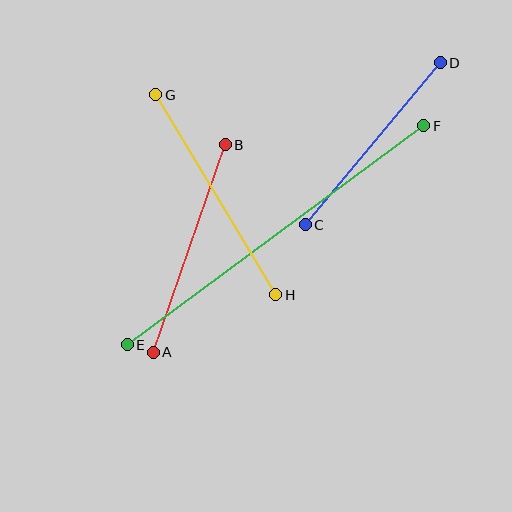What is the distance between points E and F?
The distance is approximately 368 pixels.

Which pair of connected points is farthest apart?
Points E and F are farthest apart.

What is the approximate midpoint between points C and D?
The midpoint is at approximately (373, 144) pixels.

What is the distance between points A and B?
The distance is approximately 220 pixels.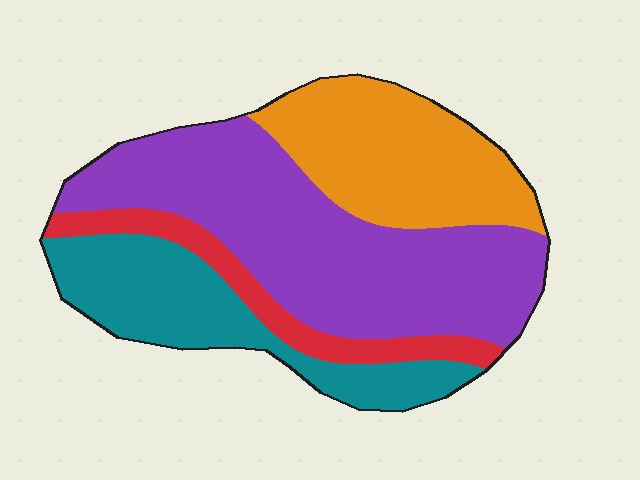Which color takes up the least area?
Red, at roughly 10%.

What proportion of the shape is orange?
Orange takes up between a sixth and a third of the shape.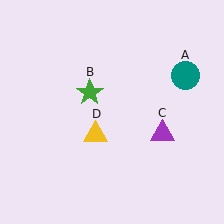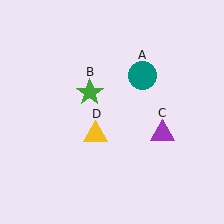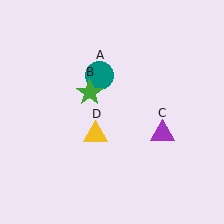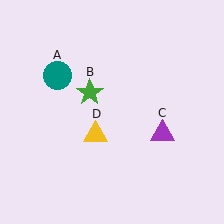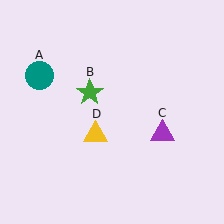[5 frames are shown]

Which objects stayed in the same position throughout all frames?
Green star (object B) and purple triangle (object C) and yellow triangle (object D) remained stationary.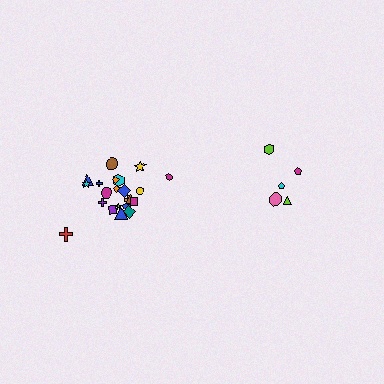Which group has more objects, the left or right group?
The left group.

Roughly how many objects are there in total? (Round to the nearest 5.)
Roughly 25 objects in total.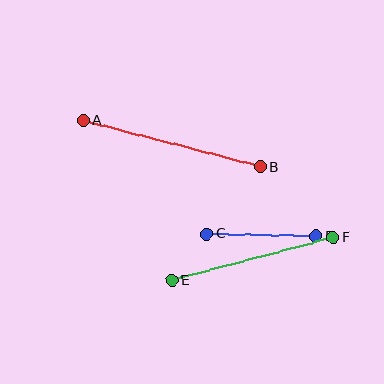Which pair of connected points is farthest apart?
Points A and B are farthest apart.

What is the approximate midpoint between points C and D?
The midpoint is at approximately (262, 235) pixels.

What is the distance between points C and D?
The distance is approximately 109 pixels.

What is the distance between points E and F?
The distance is approximately 167 pixels.